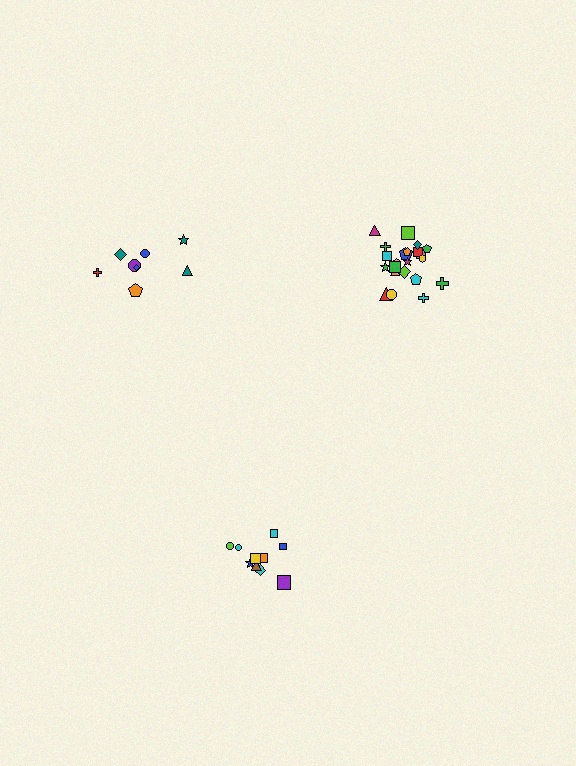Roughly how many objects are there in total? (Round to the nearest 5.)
Roughly 40 objects in total.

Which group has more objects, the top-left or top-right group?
The top-right group.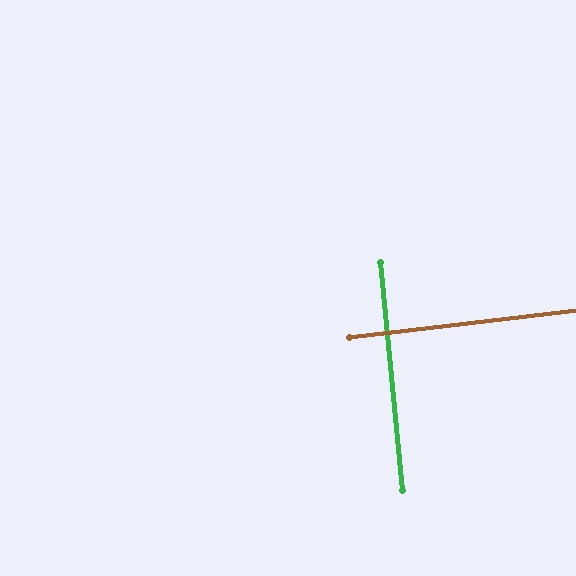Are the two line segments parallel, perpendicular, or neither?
Perpendicular — they meet at approximately 89°.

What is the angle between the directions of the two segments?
Approximately 89 degrees.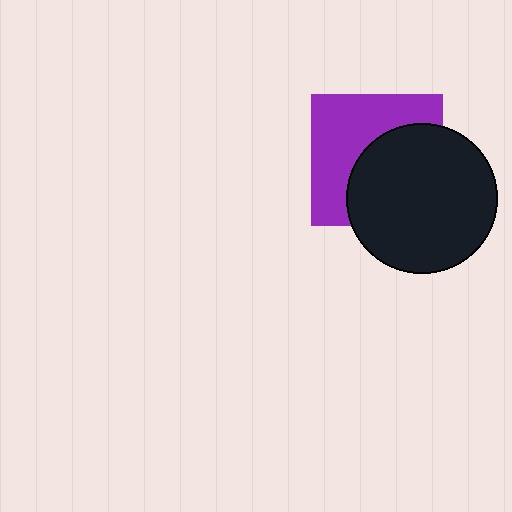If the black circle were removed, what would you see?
You would see the complete purple square.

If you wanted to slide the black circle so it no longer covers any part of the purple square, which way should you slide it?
Slide it toward the lower-right — that is the most direct way to separate the two shapes.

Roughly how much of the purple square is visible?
About half of it is visible (roughly 50%).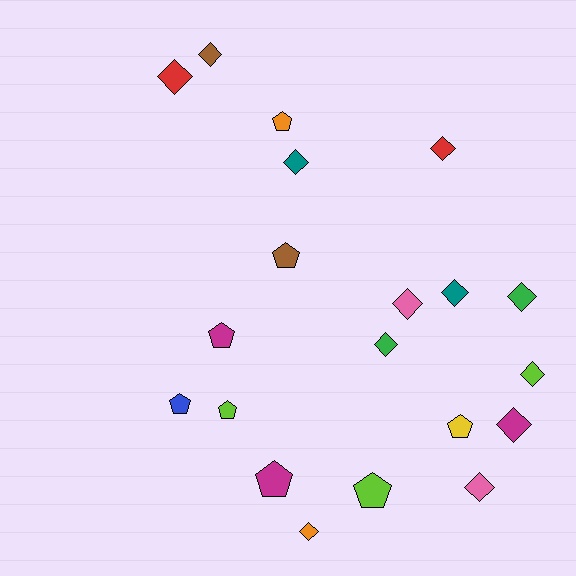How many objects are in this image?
There are 20 objects.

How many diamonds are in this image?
There are 12 diamonds.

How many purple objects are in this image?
There are no purple objects.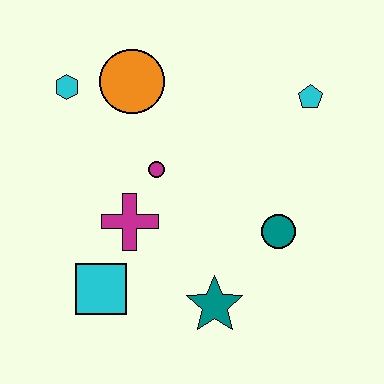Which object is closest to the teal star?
The teal circle is closest to the teal star.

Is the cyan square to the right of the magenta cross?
No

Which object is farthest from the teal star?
The cyan hexagon is farthest from the teal star.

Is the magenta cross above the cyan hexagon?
No